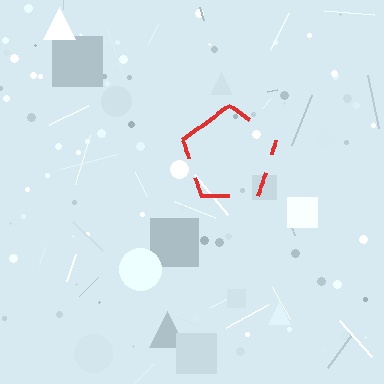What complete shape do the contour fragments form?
The contour fragments form a pentagon.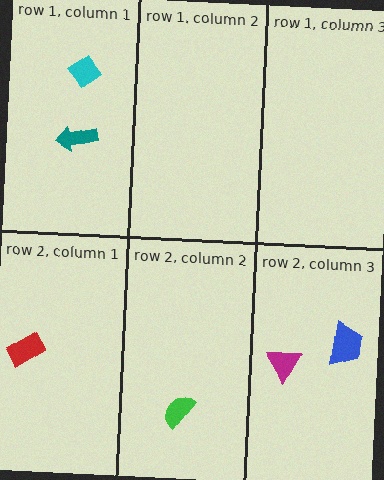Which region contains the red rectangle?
The row 2, column 1 region.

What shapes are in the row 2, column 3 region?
The magenta triangle, the blue trapezoid.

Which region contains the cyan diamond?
The row 1, column 1 region.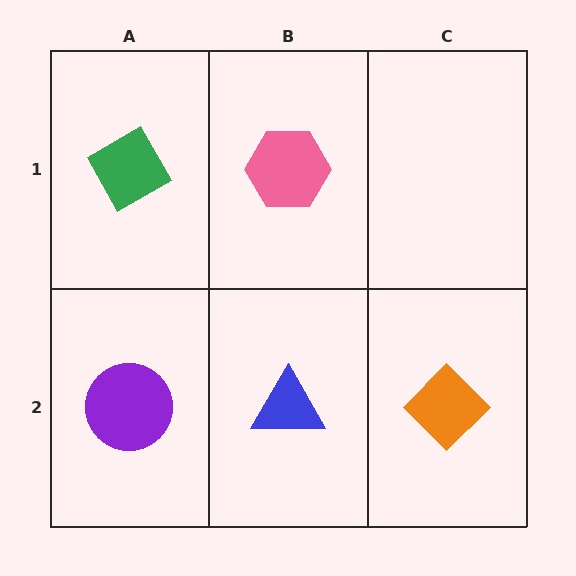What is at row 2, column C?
An orange diamond.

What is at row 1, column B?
A pink hexagon.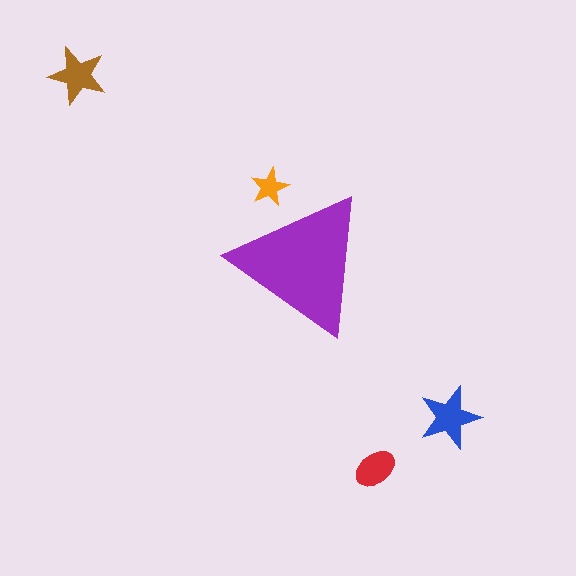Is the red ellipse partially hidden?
No, the red ellipse is fully visible.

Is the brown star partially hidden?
No, the brown star is fully visible.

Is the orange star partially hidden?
Yes, the orange star is partially hidden behind the purple triangle.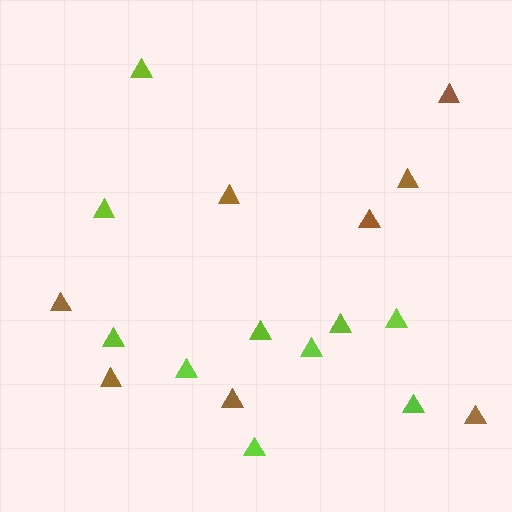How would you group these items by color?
There are 2 groups: one group of brown triangles (8) and one group of lime triangles (10).